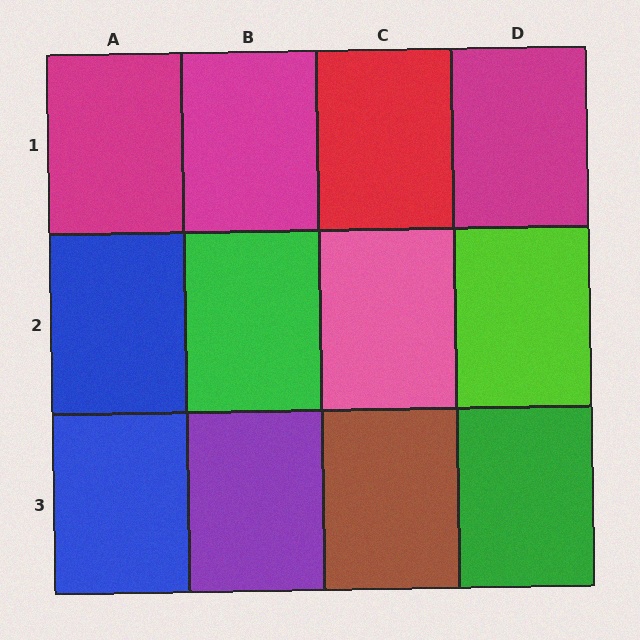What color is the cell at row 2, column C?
Pink.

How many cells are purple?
1 cell is purple.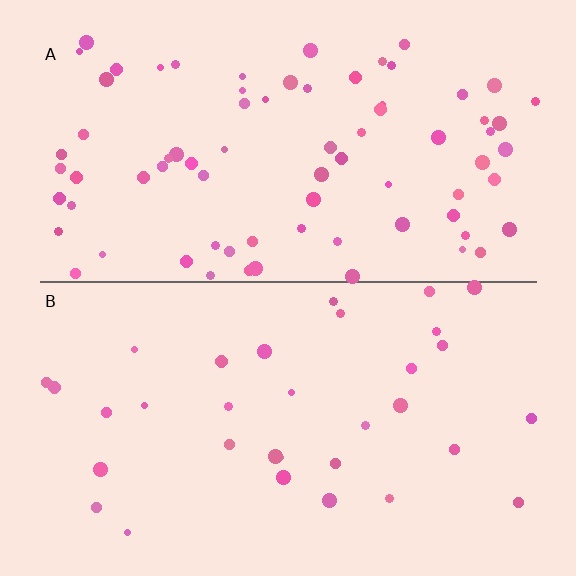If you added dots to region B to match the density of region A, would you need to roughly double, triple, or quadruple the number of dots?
Approximately double.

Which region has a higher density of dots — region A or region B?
A (the top).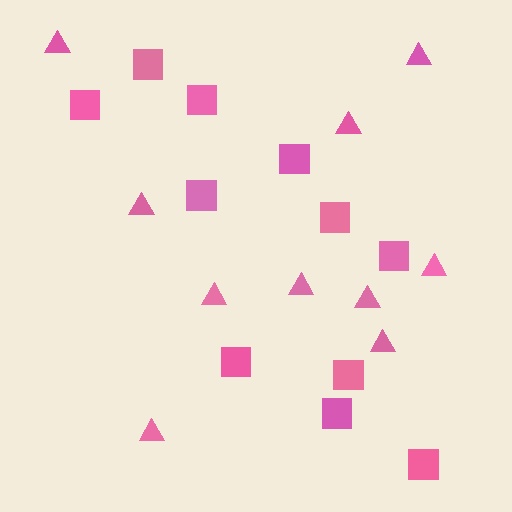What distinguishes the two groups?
There are 2 groups: one group of triangles (10) and one group of squares (11).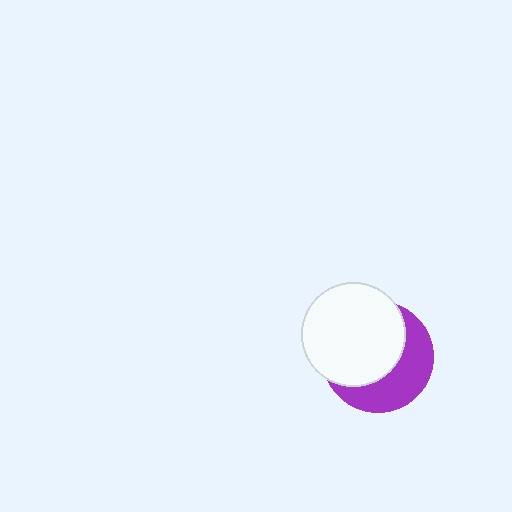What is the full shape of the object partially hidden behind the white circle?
The partially hidden object is a purple circle.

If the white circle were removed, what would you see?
You would see the complete purple circle.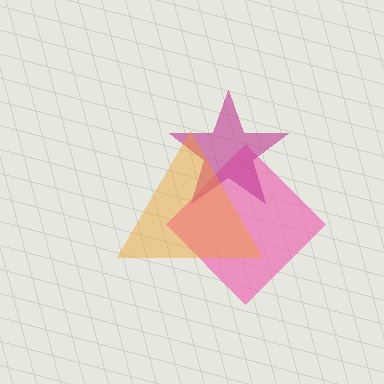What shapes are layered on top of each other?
The layered shapes are: a pink diamond, a magenta star, an orange triangle.